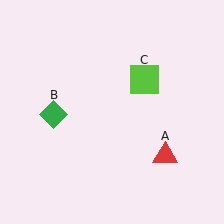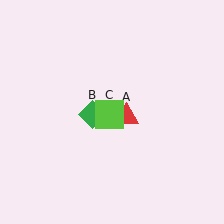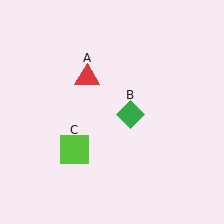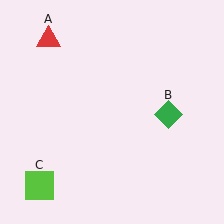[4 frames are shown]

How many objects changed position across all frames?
3 objects changed position: red triangle (object A), green diamond (object B), lime square (object C).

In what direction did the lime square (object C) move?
The lime square (object C) moved down and to the left.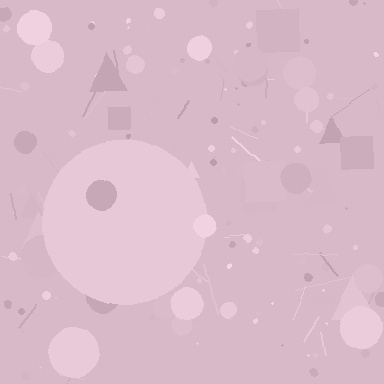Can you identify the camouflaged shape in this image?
The camouflaged shape is a circle.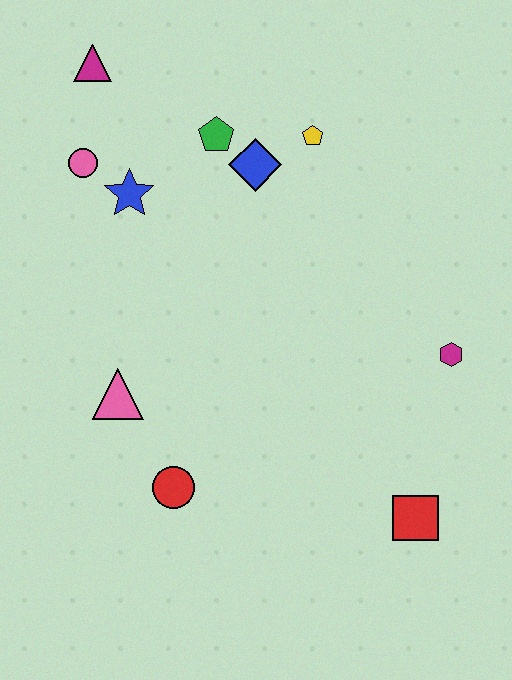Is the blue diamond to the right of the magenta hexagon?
No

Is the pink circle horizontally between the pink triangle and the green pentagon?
No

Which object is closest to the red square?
The magenta hexagon is closest to the red square.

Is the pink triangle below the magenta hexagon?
Yes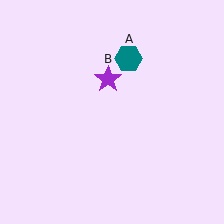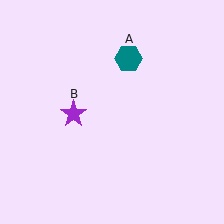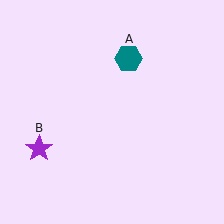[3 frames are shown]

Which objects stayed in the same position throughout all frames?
Teal hexagon (object A) remained stationary.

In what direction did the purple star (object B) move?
The purple star (object B) moved down and to the left.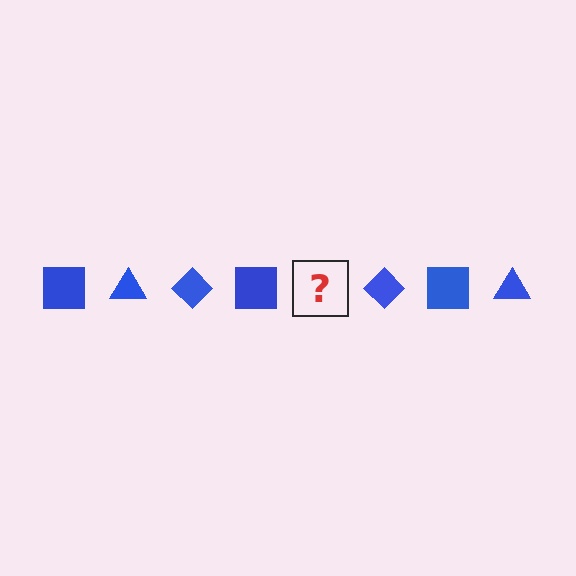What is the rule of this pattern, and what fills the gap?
The rule is that the pattern cycles through square, triangle, diamond shapes in blue. The gap should be filled with a blue triangle.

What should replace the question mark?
The question mark should be replaced with a blue triangle.